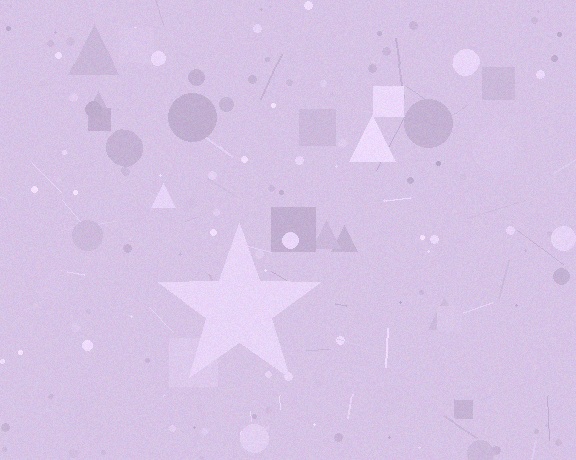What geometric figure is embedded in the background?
A star is embedded in the background.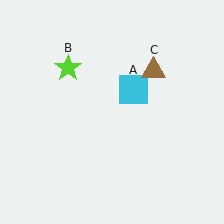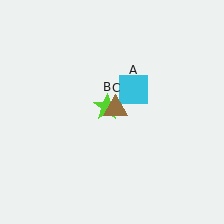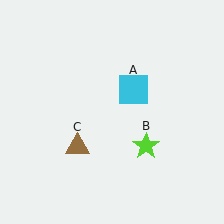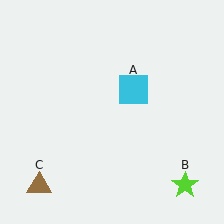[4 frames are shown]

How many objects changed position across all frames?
2 objects changed position: lime star (object B), brown triangle (object C).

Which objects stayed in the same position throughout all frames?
Cyan square (object A) remained stationary.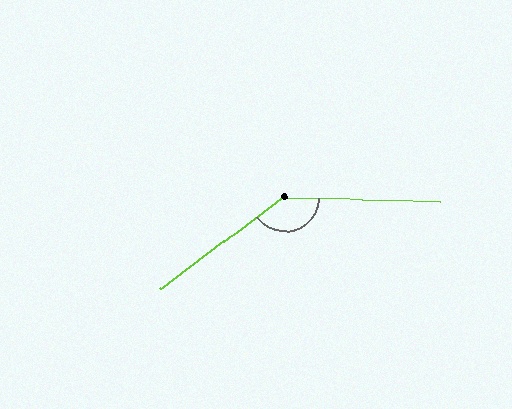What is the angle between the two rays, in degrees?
Approximately 142 degrees.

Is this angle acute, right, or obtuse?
It is obtuse.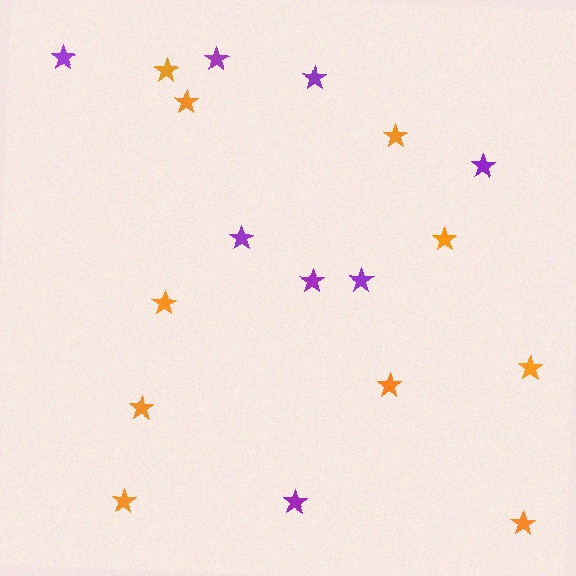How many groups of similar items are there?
There are 2 groups: one group of orange stars (10) and one group of purple stars (8).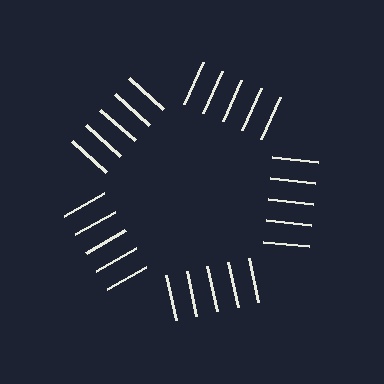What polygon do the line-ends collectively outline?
An illusory pentagon — the line segments terminate on its edges but no continuous stroke is drawn.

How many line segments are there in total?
25 — 5 along each of the 5 edges.